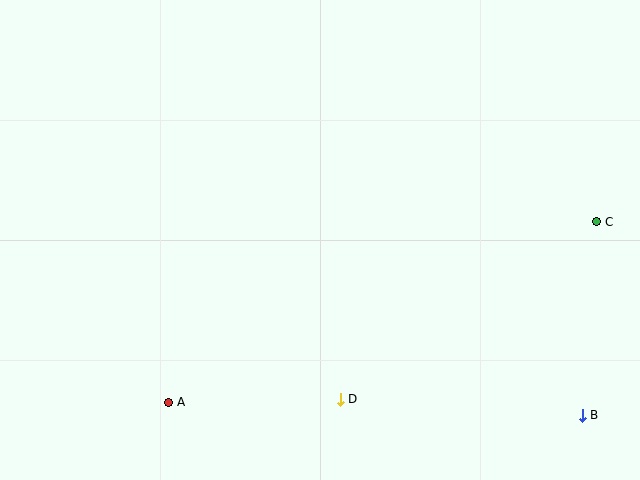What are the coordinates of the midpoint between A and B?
The midpoint between A and B is at (375, 409).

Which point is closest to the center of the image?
Point D at (340, 399) is closest to the center.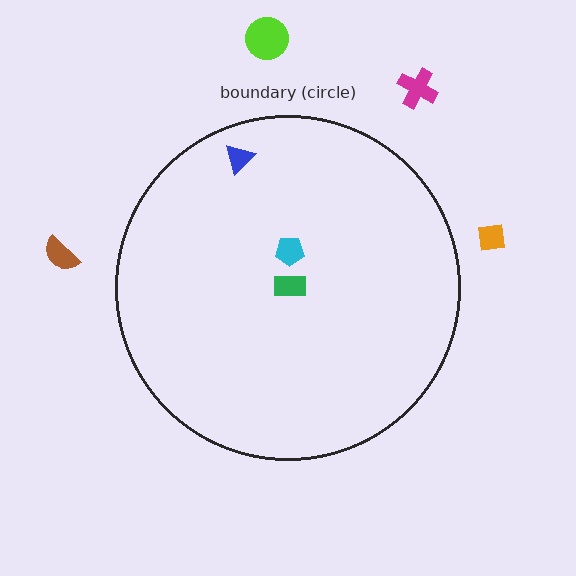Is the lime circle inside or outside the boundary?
Outside.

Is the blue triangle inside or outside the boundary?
Inside.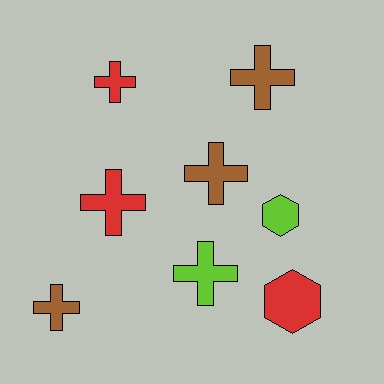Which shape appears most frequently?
Cross, with 6 objects.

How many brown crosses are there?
There are 3 brown crosses.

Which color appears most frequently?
Red, with 3 objects.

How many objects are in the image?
There are 8 objects.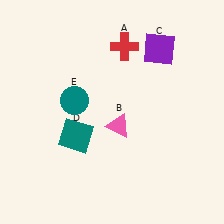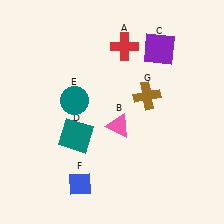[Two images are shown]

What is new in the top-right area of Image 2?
A brown cross (G) was added in the top-right area of Image 2.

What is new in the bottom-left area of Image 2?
A blue diamond (F) was added in the bottom-left area of Image 2.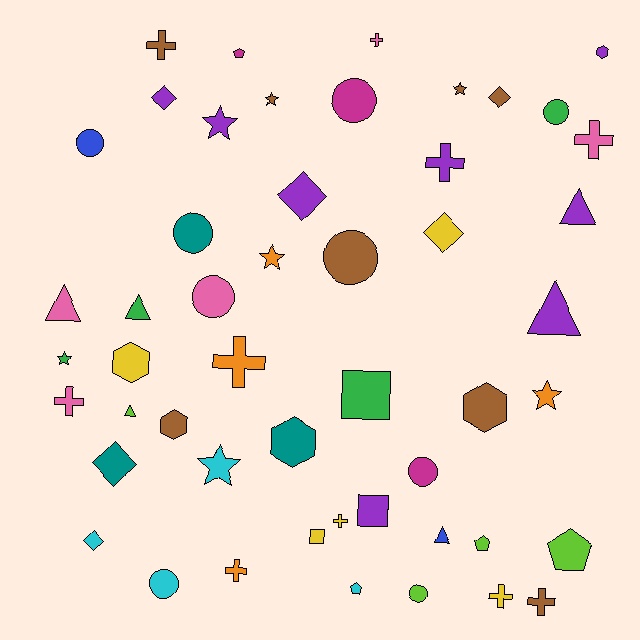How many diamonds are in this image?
There are 6 diamonds.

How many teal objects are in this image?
There are 3 teal objects.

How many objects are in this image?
There are 50 objects.